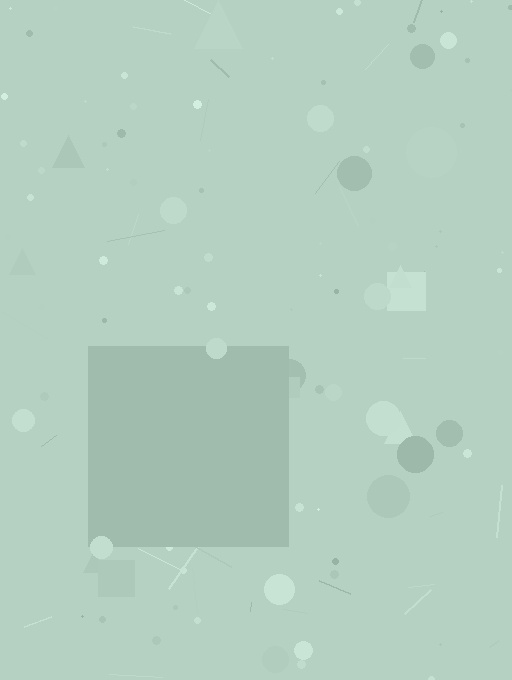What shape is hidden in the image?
A square is hidden in the image.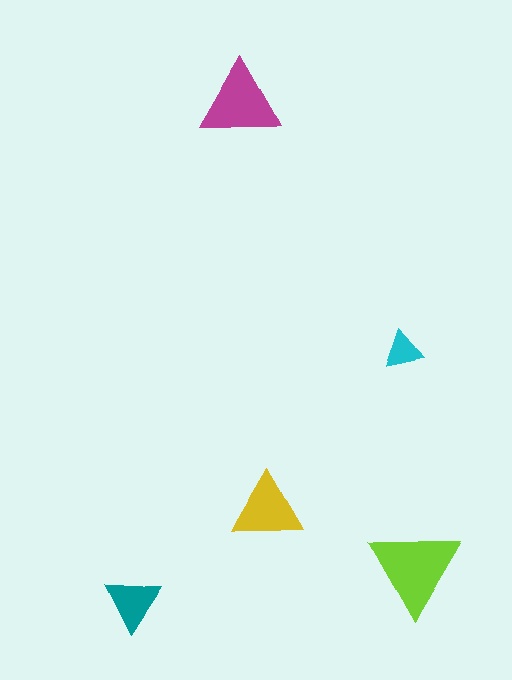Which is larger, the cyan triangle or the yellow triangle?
The yellow one.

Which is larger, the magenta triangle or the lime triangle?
The lime one.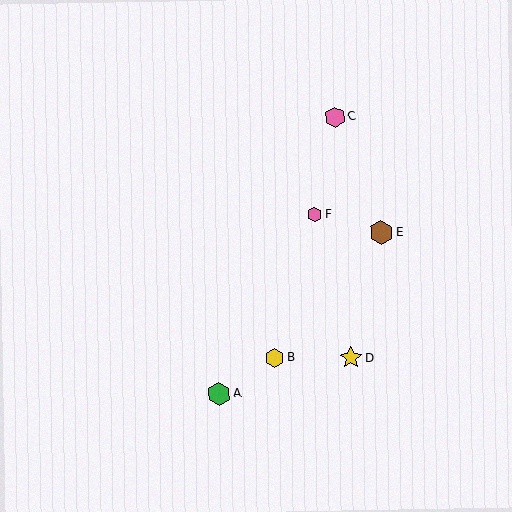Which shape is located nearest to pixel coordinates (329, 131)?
The pink hexagon (labeled C) at (335, 117) is nearest to that location.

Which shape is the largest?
The brown hexagon (labeled E) is the largest.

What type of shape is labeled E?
Shape E is a brown hexagon.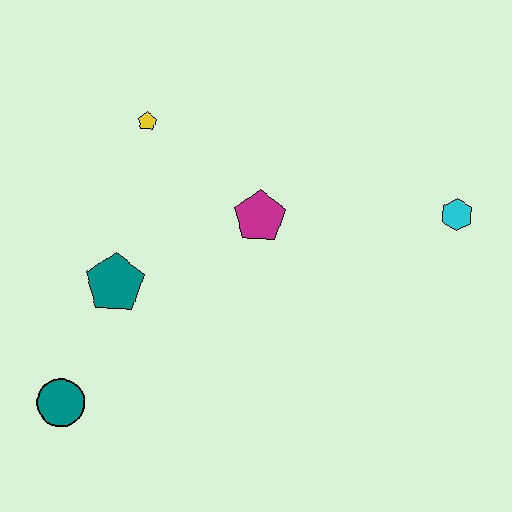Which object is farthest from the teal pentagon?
The cyan hexagon is farthest from the teal pentagon.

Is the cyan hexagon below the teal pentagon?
No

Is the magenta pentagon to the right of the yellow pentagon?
Yes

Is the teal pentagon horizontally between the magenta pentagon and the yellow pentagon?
No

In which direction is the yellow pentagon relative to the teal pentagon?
The yellow pentagon is above the teal pentagon.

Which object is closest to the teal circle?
The teal pentagon is closest to the teal circle.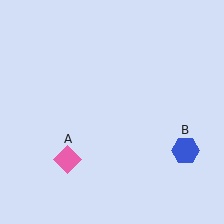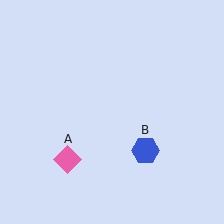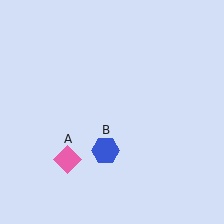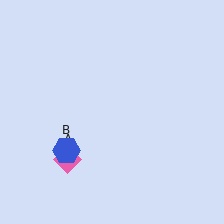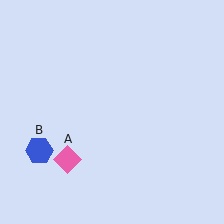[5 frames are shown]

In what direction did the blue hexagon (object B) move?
The blue hexagon (object B) moved left.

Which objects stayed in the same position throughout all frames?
Pink diamond (object A) remained stationary.